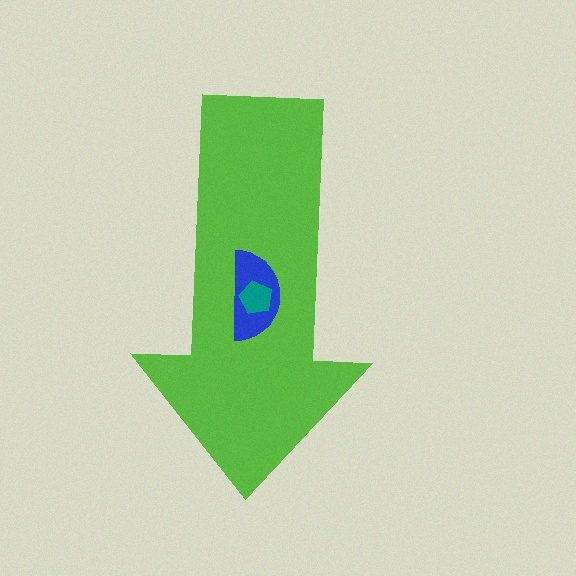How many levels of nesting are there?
3.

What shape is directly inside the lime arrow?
The blue semicircle.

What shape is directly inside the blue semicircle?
The teal pentagon.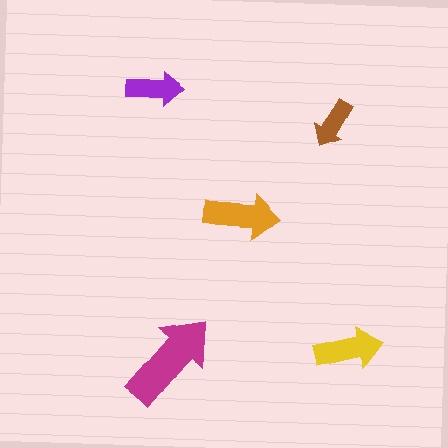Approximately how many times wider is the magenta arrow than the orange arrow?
About 1.5 times wider.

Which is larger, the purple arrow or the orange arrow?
The orange one.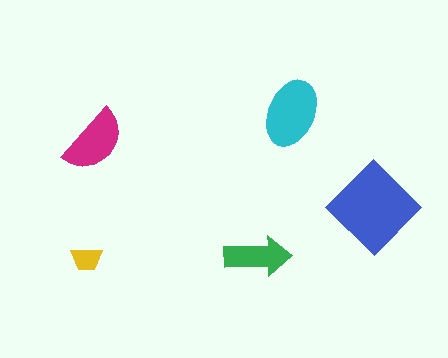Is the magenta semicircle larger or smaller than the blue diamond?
Smaller.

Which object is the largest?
The blue diamond.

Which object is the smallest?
The yellow trapezoid.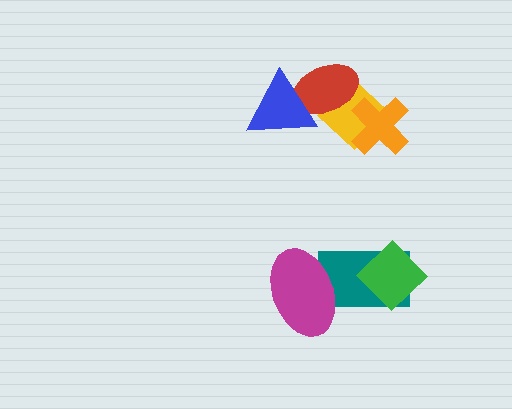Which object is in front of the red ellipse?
The blue triangle is in front of the red ellipse.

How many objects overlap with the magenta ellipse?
1 object overlaps with the magenta ellipse.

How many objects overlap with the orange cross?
1 object overlaps with the orange cross.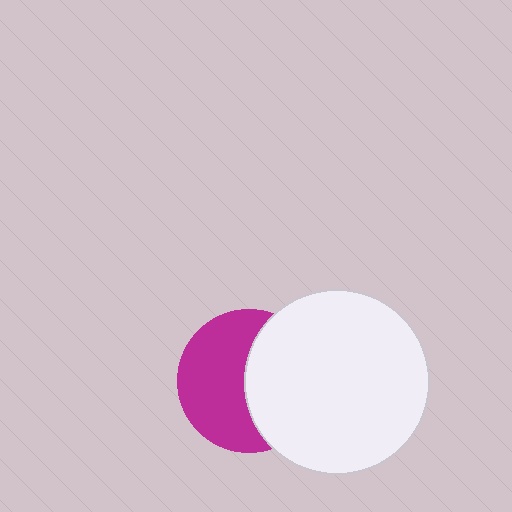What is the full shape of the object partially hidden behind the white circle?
The partially hidden object is a magenta circle.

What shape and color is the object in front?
The object in front is a white circle.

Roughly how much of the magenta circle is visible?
About half of it is visible (roughly 54%).